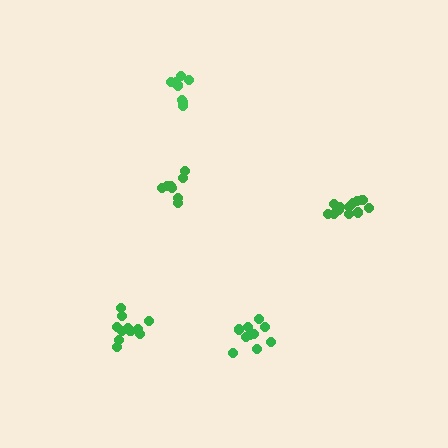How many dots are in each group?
Group 1: 9 dots, Group 2: 12 dots, Group 3: 10 dots, Group 4: 8 dots, Group 5: 11 dots (50 total).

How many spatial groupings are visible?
There are 5 spatial groupings.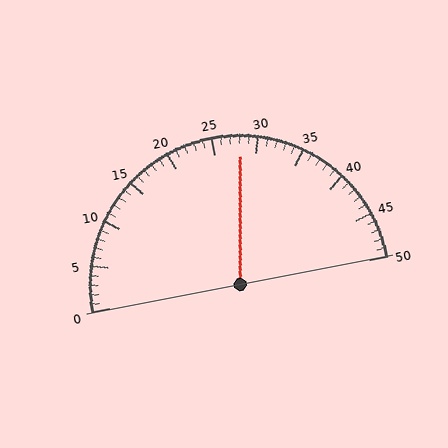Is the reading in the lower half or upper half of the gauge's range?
The reading is in the upper half of the range (0 to 50).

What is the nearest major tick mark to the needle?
The nearest major tick mark is 30.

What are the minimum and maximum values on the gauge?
The gauge ranges from 0 to 50.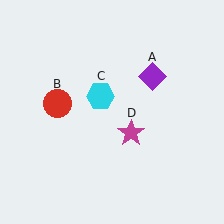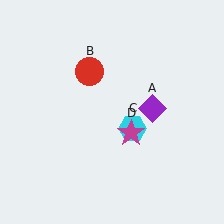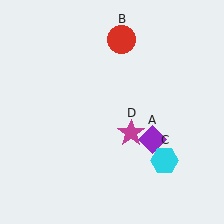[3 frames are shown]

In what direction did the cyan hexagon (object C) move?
The cyan hexagon (object C) moved down and to the right.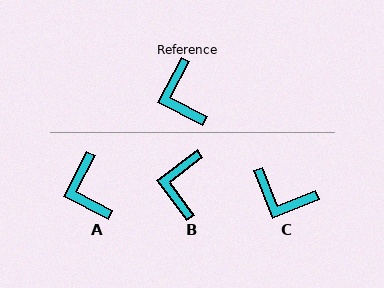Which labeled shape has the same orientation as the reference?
A.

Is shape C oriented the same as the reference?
No, it is off by about 49 degrees.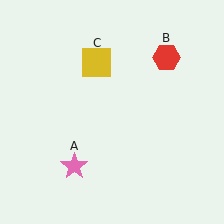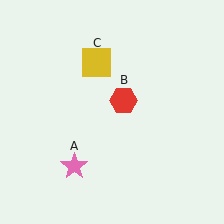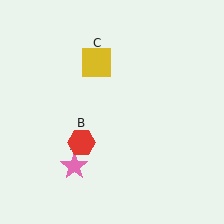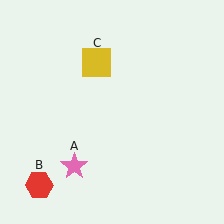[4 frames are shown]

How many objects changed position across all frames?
1 object changed position: red hexagon (object B).